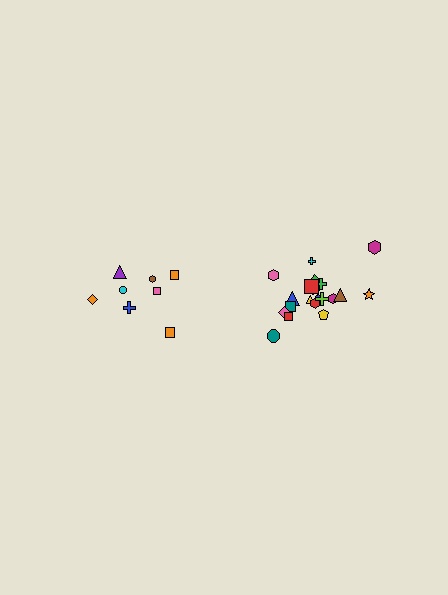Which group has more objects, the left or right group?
The right group.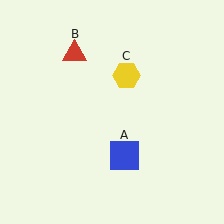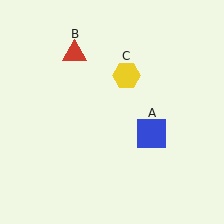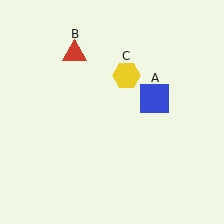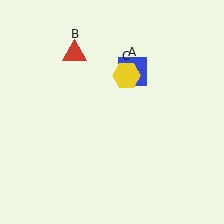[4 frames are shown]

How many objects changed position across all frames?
1 object changed position: blue square (object A).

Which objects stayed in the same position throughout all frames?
Red triangle (object B) and yellow hexagon (object C) remained stationary.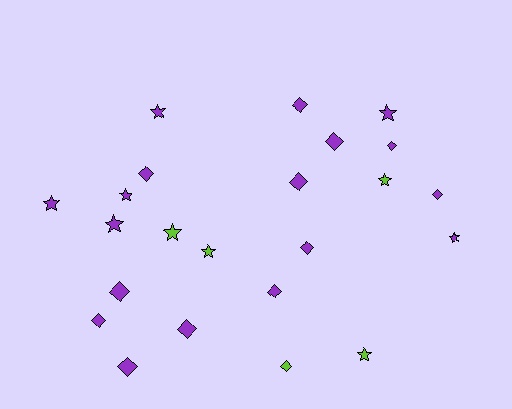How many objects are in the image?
There are 23 objects.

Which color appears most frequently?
Purple, with 18 objects.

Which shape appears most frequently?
Diamond, with 13 objects.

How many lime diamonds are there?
There is 1 lime diamond.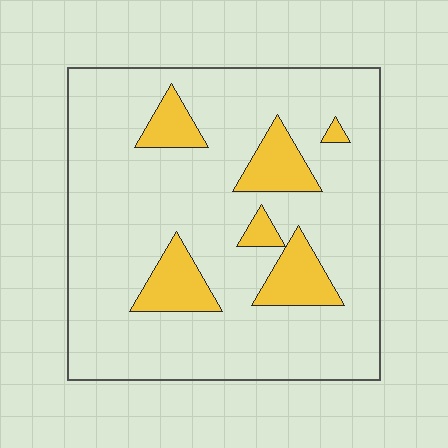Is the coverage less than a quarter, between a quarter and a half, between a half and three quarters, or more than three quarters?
Less than a quarter.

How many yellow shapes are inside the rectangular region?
6.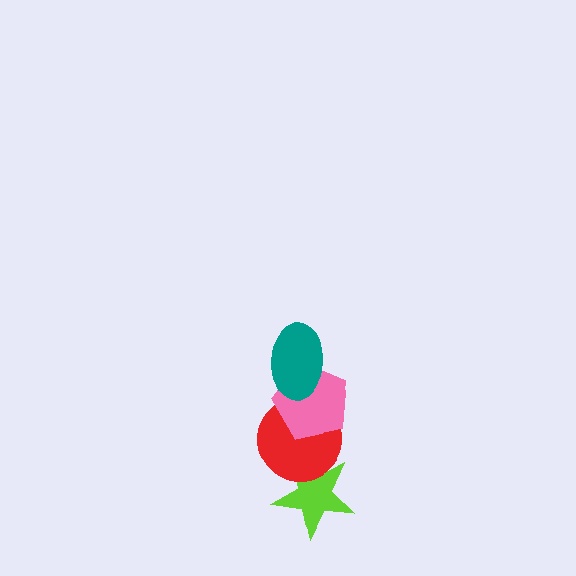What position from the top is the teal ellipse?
The teal ellipse is 1st from the top.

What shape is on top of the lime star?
The red circle is on top of the lime star.